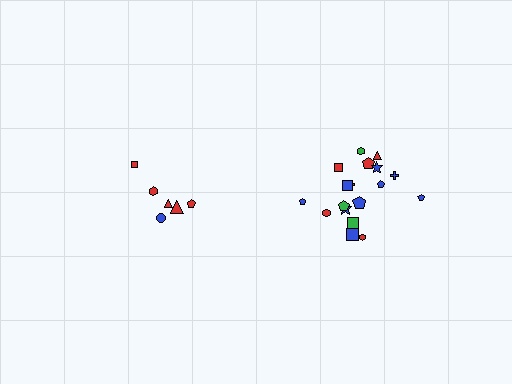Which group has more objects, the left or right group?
The right group.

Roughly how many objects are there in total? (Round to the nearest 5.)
Roughly 25 objects in total.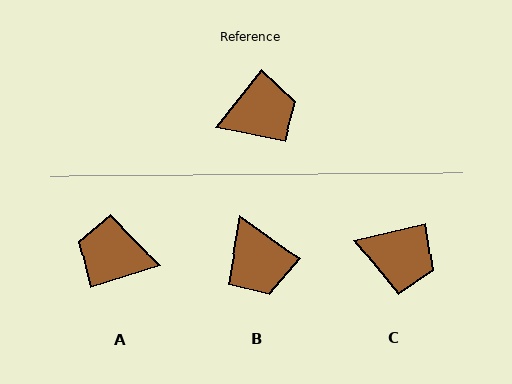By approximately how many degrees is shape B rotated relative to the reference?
Approximately 87 degrees clockwise.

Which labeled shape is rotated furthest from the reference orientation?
A, about 146 degrees away.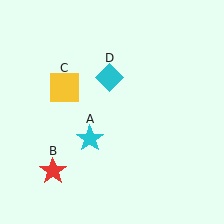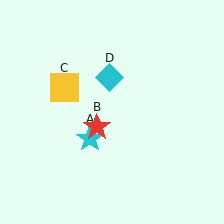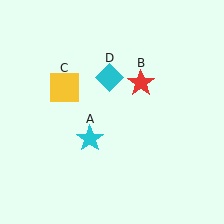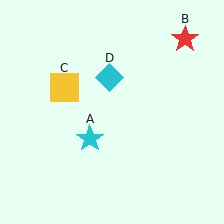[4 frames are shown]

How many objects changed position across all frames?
1 object changed position: red star (object B).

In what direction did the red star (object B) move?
The red star (object B) moved up and to the right.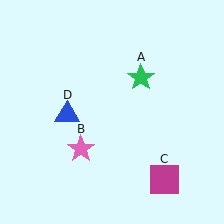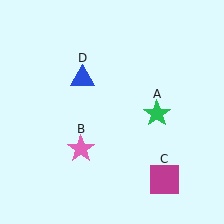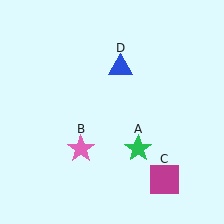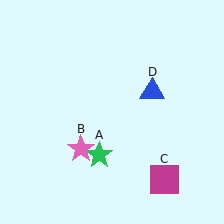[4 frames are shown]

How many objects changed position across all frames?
2 objects changed position: green star (object A), blue triangle (object D).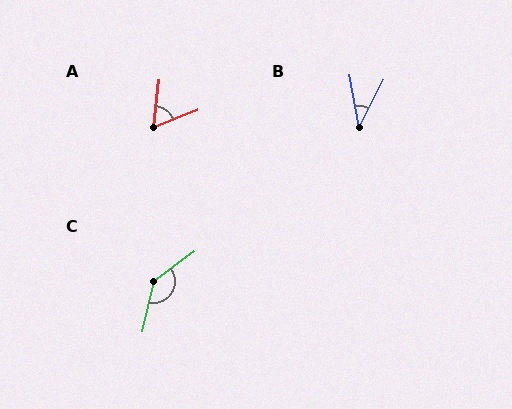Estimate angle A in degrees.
Approximately 61 degrees.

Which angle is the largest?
C, at approximately 140 degrees.